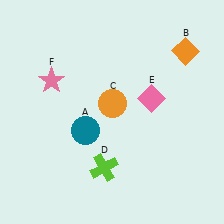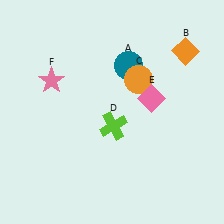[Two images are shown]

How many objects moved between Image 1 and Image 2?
3 objects moved between the two images.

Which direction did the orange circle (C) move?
The orange circle (C) moved right.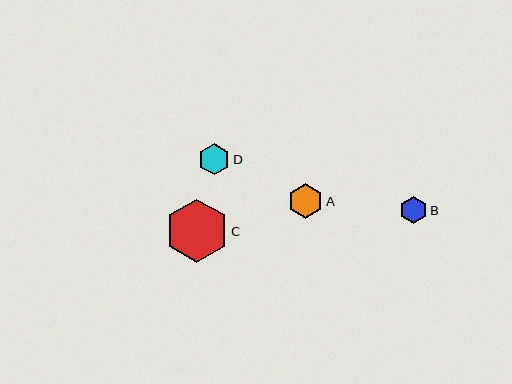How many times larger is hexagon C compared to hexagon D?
Hexagon C is approximately 2.0 times the size of hexagon D.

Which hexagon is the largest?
Hexagon C is the largest with a size of approximately 63 pixels.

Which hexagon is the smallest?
Hexagon B is the smallest with a size of approximately 27 pixels.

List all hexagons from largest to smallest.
From largest to smallest: C, A, D, B.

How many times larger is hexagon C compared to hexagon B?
Hexagon C is approximately 2.3 times the size of hexagon B.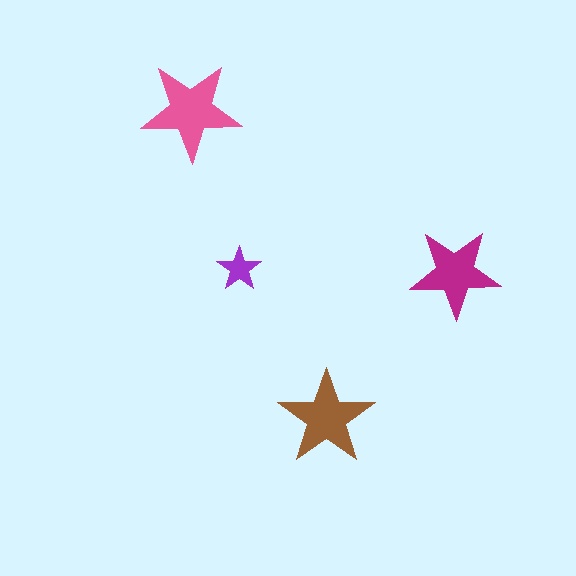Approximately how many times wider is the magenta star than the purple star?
About 2 times wider.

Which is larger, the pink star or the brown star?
The pink one.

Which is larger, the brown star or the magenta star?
The brown one.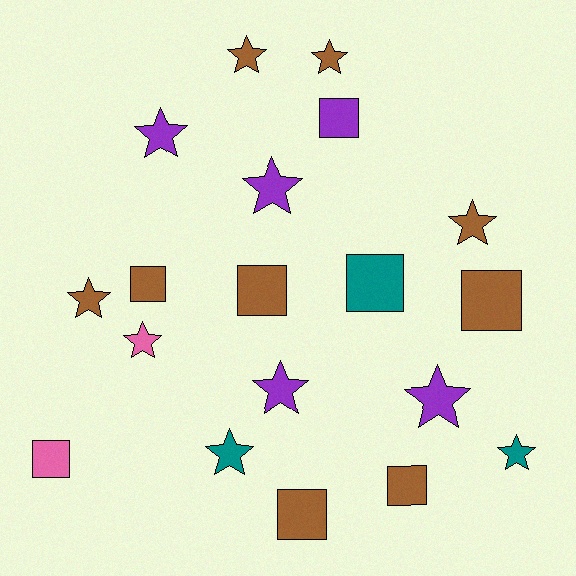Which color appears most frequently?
Brown, with 9 objects.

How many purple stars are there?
There are 4 purple stars.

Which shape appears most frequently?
Star, with 11 objects.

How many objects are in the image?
There are 19 objects.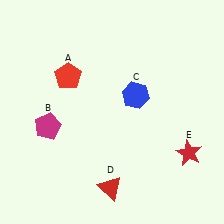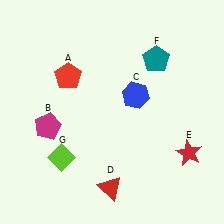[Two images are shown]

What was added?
A teal pentagon (F), a lime diamond (G) were added in Image 2.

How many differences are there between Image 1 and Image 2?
There are 2 differences between the two images.